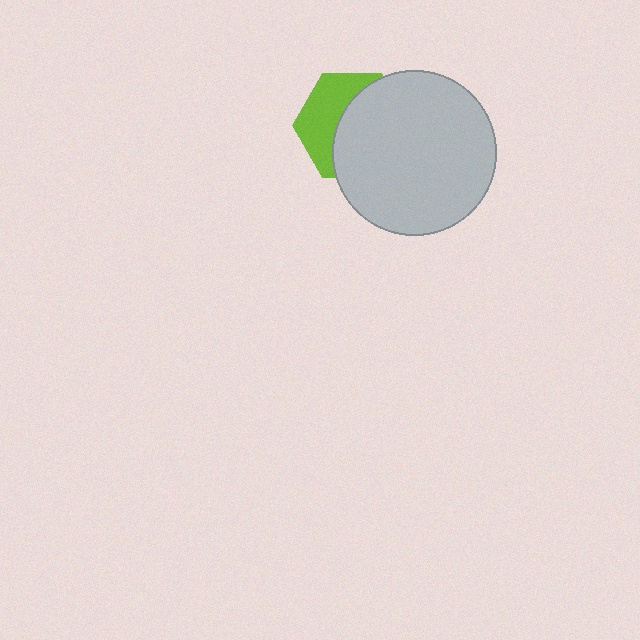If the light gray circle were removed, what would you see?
You would see the complete lime hexagon.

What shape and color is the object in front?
The object in front is a light gray circle.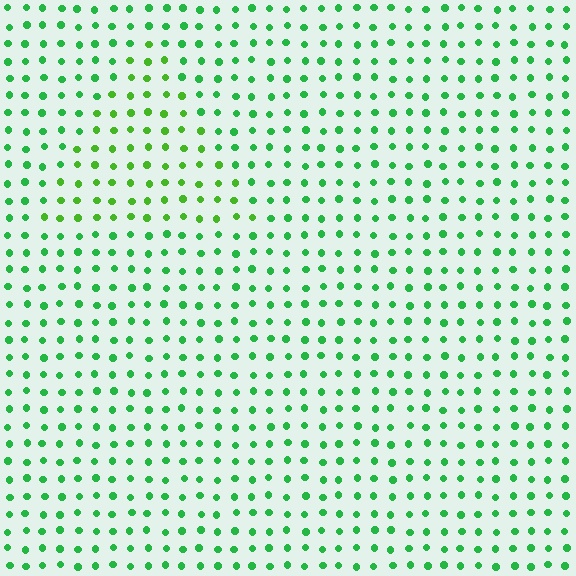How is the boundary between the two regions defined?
The boundary is defined purely by a slight shift in hue (about 26 degrees). Spacing, size, and orientation are identical on both sides.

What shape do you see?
I see a triangle.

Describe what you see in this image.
The image is filled with small green elements in a uniform arrangement. A triangle-shaped region is visible where the elements are tinted to a slightly different hue, forming a subtle color boundary.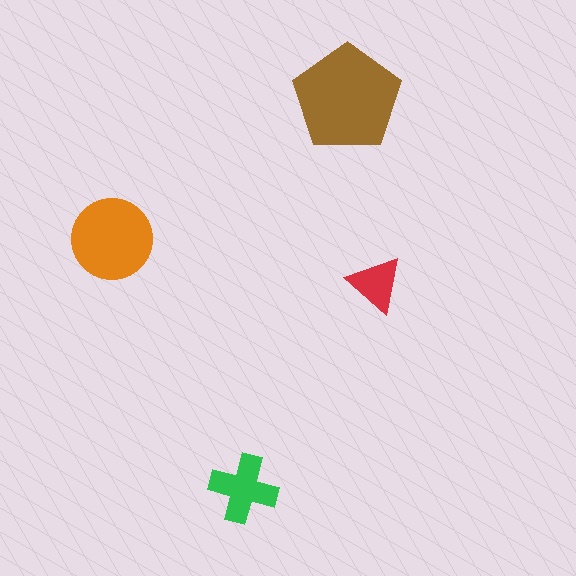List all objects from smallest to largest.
The red triangle, the green cross, the orange circle, the brown pentagon.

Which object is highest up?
The brown pentagon is topmost.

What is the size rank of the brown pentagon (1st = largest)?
1st.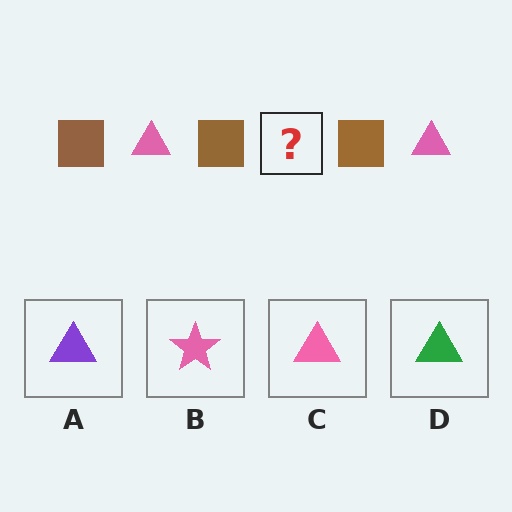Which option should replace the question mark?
Option C.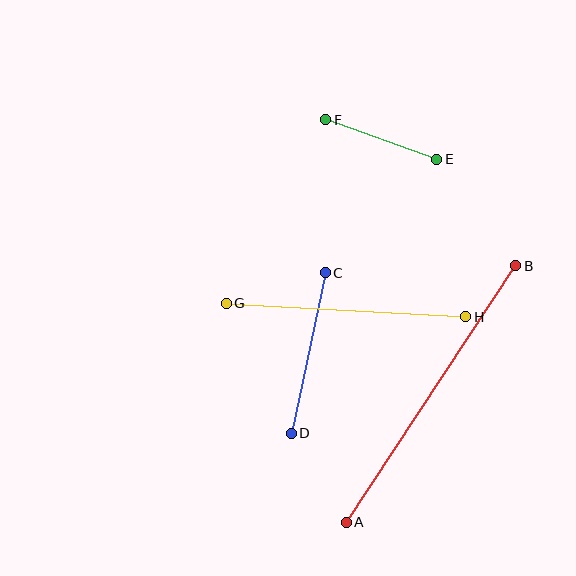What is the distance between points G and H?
The distance is approximately 240 pixels.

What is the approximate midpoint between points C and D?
The midpoint is at approximately (308, 353) pixels.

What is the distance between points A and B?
The distance is approximately 308 pixels.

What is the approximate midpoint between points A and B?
The midpoint is at approximately (431, 394) pixels.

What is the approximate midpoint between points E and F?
The midpoint is at approximately (381, 140) pixels.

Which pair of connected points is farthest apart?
Points A and B are farthest apart.